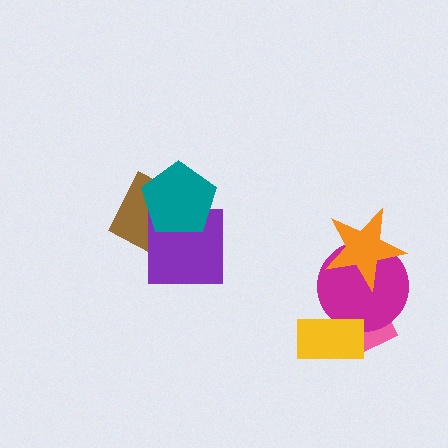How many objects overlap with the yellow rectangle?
2 objects overlap with the yellow rectangle.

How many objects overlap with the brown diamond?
2 objects overlap with the brown diamond.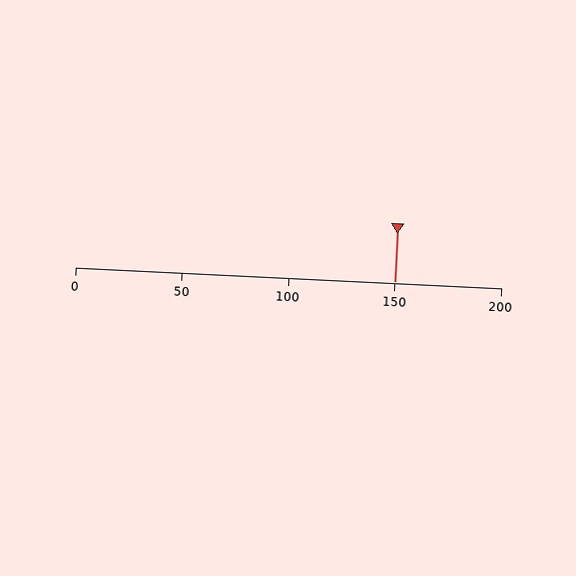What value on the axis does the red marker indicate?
The marker indicates approximately 150.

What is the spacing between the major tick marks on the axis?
The major ticks are spaced 50 apart.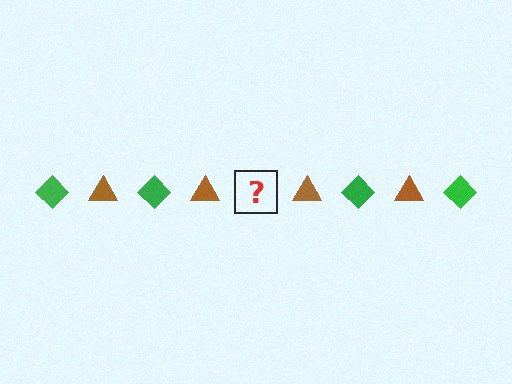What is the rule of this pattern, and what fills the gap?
The rule is that the pattern alternates between green diamond and brown triangle. The gap should be filled with a green diamond.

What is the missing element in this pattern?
The missing element is a green diamond.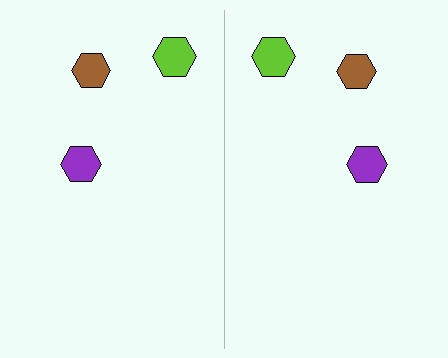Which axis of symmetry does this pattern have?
The pattern has a vertical axis of symmetry running through the center of the image.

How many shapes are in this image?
There are 6 shapes in this image.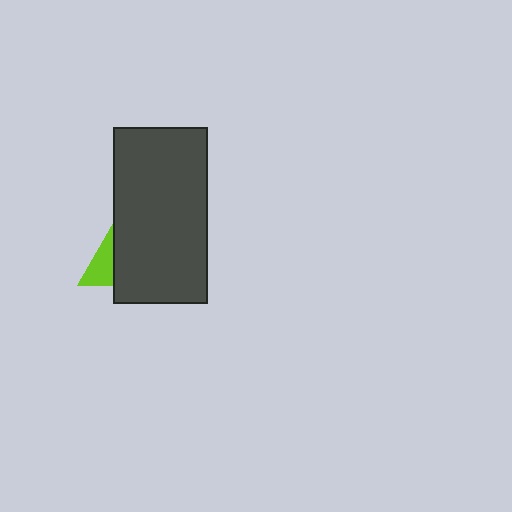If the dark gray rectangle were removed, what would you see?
You would see the complete lime triangle.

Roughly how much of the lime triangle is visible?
A small part of it is visible (roughly 32%).